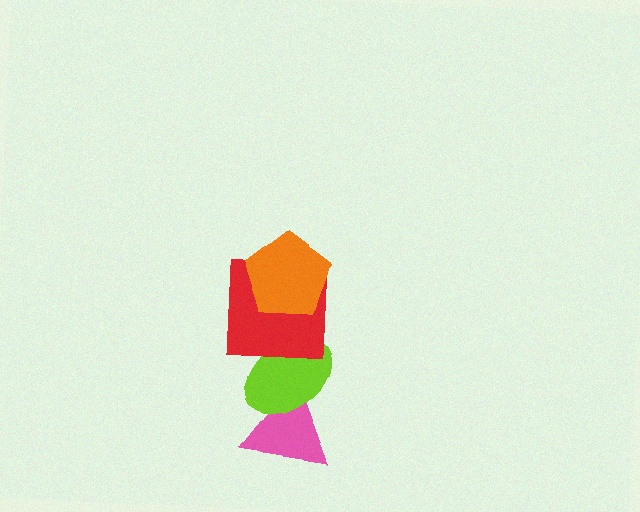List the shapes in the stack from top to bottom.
From top to bottom: the orange pentagon, the red square, the lime ellipse, the pink triangle.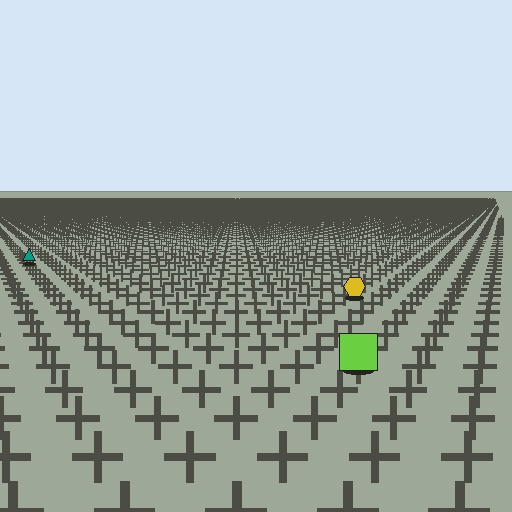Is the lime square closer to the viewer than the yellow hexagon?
Yes. The lime square is closer — you can tell from the texture gradient: the ground texture is coarser near it.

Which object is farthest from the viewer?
The teal triangle is farthest from the viewer. It appears smaller and the ground texture around it is denser.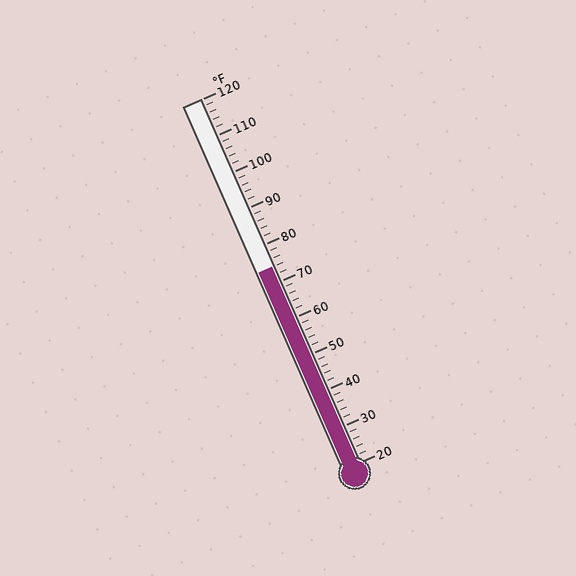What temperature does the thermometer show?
The thermometer shows approximately 74°F.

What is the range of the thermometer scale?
The thermometer scale ranges from 20°F to 120°F.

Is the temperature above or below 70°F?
The temperature is above 70°F.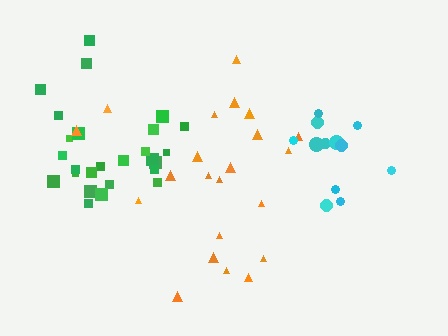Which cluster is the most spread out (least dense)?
Orange.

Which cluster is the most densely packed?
Green.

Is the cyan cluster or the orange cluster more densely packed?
Cyan.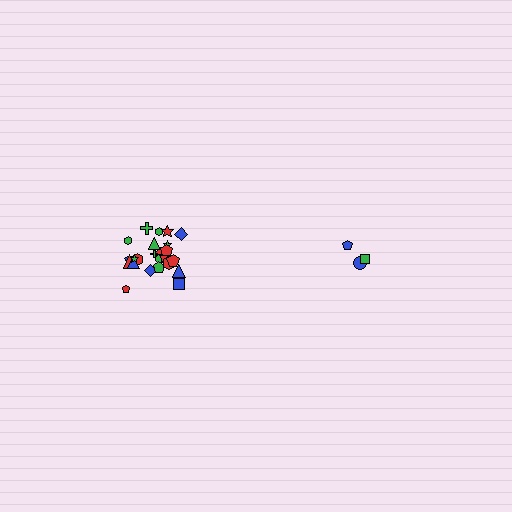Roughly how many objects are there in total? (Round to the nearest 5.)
Roughly 30 objects in total.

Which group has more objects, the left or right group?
The left group.